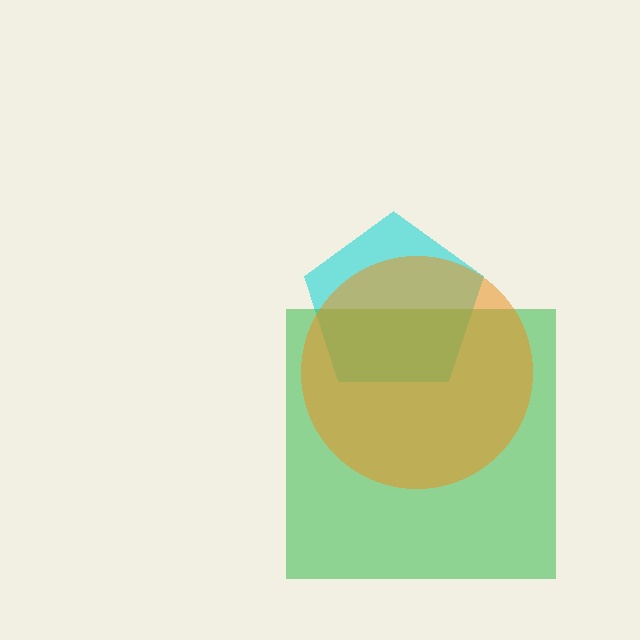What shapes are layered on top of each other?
The layered shapes are: a cyan pentagon, a green square, an orange circle.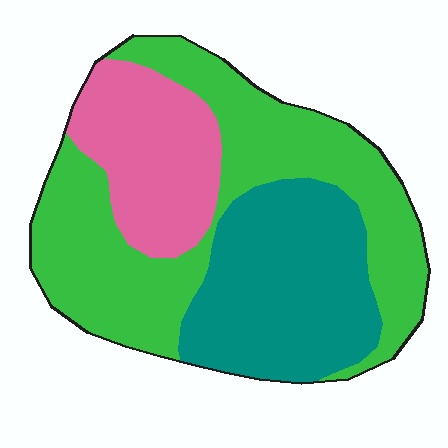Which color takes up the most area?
Green, at roughly 50%.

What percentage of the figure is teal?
Teal covers 31% of the figure.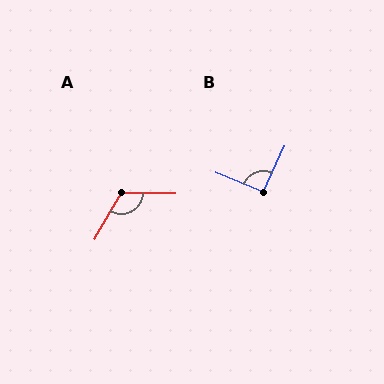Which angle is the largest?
A, at approximately 119 degrees.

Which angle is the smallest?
B, at approximately 93 degrees.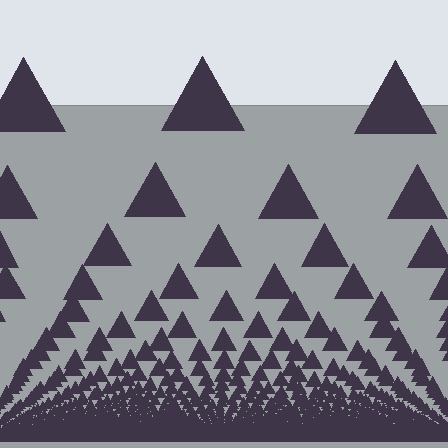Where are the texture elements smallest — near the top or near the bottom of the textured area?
Near the bottom.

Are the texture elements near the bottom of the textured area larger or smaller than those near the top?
Smaller. The gradient is inverted — elements near the bottom are smaller and denser.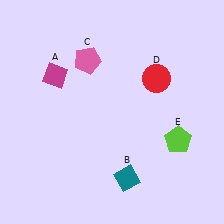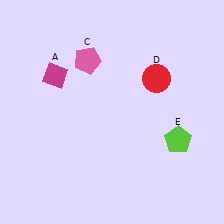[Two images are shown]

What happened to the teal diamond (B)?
The teal diamond (B) was removed in Image 2. It was in the bottom-right area of Image 1.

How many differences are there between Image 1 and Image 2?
There is 1 difference between the two images.